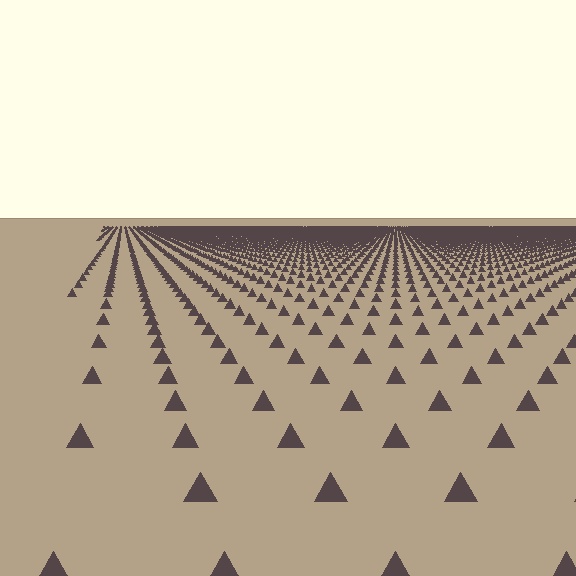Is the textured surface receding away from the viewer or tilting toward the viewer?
The surface is receding away from the viewer. Texture elements get smaller and denser toward the top.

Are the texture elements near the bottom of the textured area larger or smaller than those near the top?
Larger. Near the bottom, elements are closer to the viewer and appear at a bigger on-screen size.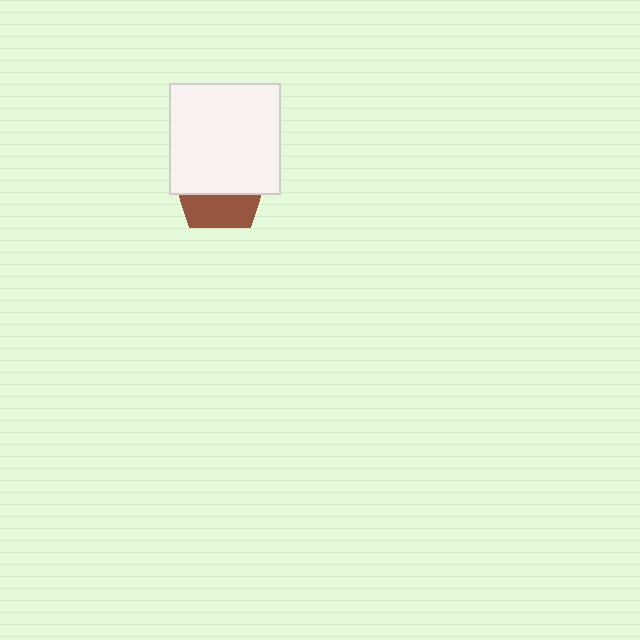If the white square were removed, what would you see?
You would see the complete brown pentagon.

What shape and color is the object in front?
The object in front is a white square.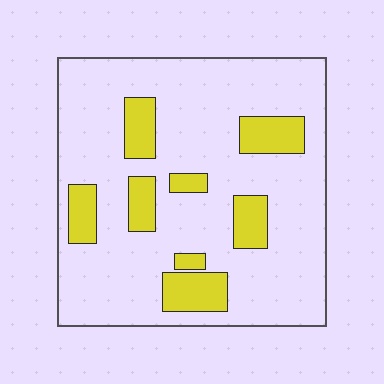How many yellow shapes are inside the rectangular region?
8.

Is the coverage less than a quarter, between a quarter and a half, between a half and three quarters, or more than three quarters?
Less than a quarter.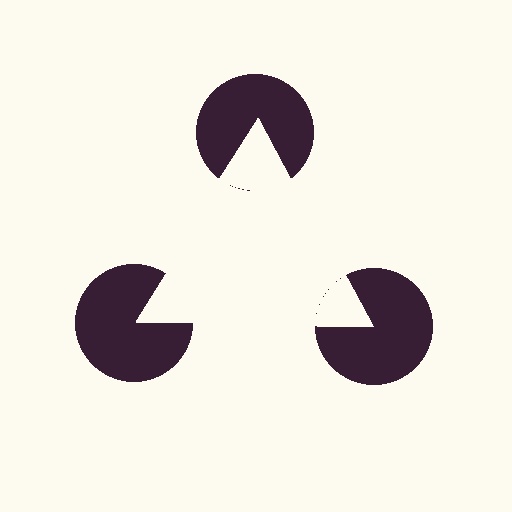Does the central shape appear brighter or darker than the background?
It typically appears slightly brighter than the background, even though no actual brightness change is drawn.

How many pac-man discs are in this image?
There are 3 — one at each vertex of the illusory triangle.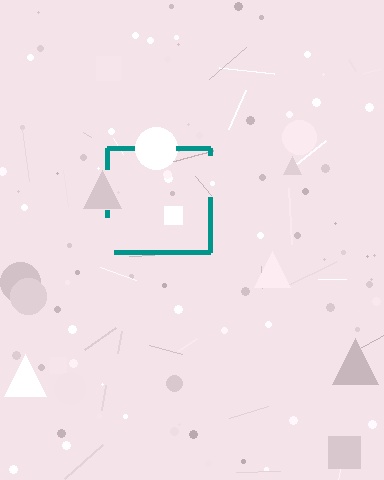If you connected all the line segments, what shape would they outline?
They would outline a square.